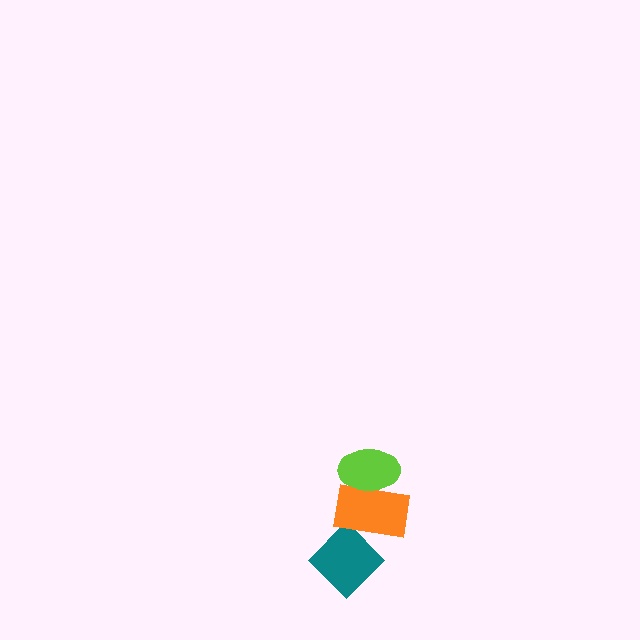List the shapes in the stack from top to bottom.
From top to bottom: the lime ellipse, the orange rectangle, the teal diamond.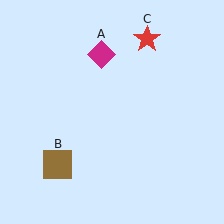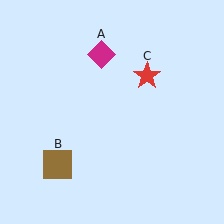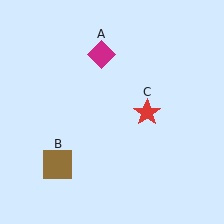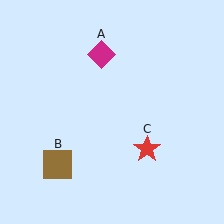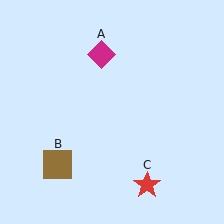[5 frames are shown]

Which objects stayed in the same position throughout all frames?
Magenta diamond (object A) and brown square (object B) remained stationary.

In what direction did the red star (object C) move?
The red star (object C) moved down.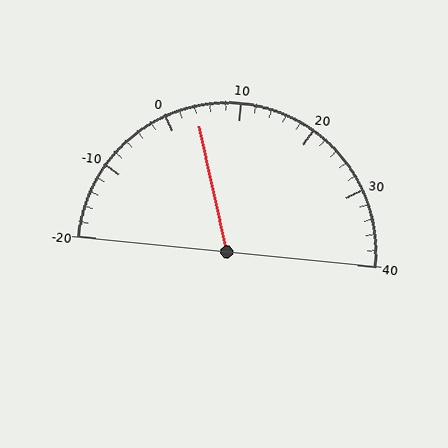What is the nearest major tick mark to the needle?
The nearest major tick mark is 0.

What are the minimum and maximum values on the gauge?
The gauge ranges from -20 to 40.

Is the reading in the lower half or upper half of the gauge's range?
The reading is in the lower half of the range (-20 to 40).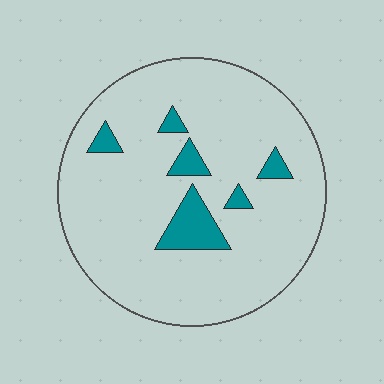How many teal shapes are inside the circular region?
6.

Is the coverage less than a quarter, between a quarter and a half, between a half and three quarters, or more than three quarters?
Less than a quarter.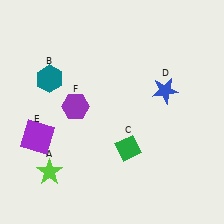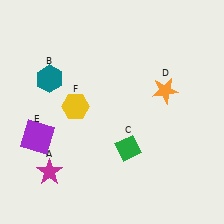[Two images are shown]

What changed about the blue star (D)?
In Image 1, D is blue. In Image 2, it changed to orange.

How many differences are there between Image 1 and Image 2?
There are 3 differences between the two images.